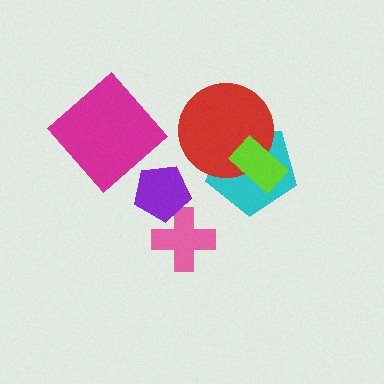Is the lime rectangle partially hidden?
No, no other shape covers it.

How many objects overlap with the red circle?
2 objects overlap with the red circle.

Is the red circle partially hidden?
Yes, it is partially covered by another shape.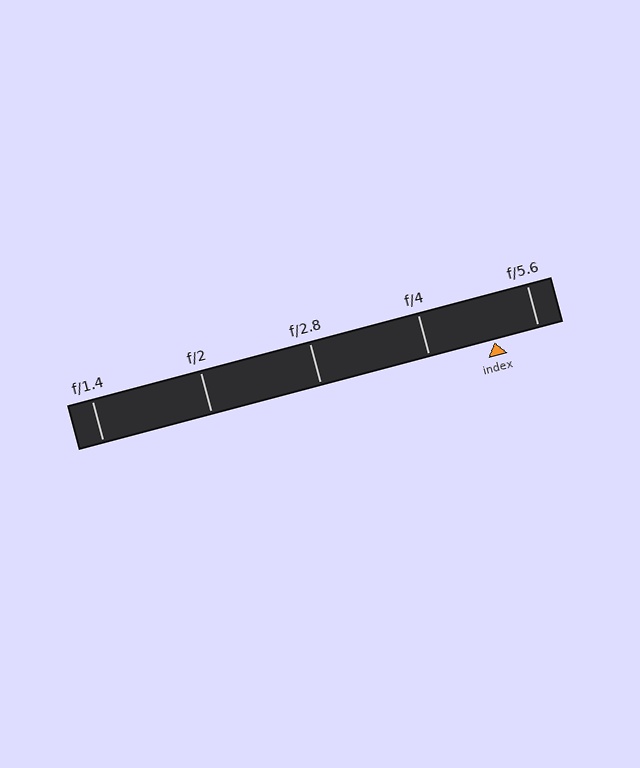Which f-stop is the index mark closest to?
The index mark is closest to f/5.6.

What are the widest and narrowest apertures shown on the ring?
The widest aperture shown is f/1.4 and the narrowest is f/5.6.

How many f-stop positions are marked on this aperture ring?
There are 5 f-stop positions marked.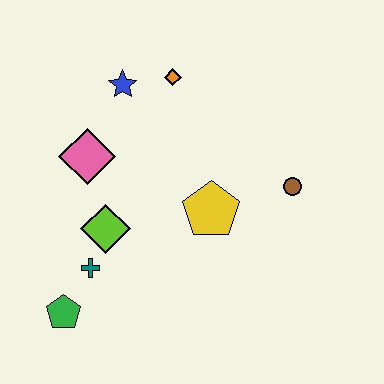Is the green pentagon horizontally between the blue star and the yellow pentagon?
No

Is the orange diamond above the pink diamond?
Yes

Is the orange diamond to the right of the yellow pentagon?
No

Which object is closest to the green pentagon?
The teal cross is closest to the green pentagon.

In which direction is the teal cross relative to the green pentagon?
The teal cross is above the green pentagon.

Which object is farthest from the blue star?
The green pentagon is farthest from the blue star.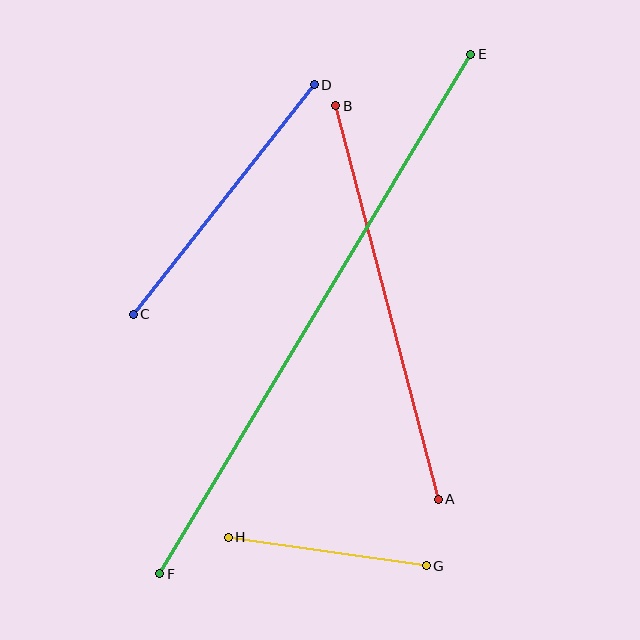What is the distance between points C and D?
The distance is approximately 292 pixels.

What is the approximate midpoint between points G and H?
The midpoint is at approximately (327, 552) pixels.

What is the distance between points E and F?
The distance is approximately 606 pixels.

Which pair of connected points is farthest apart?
Points E and F are farthest apart.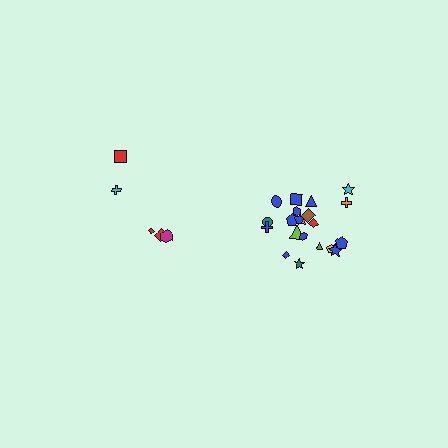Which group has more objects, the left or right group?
The right group.